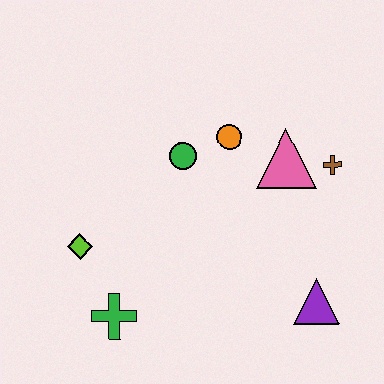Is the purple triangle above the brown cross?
No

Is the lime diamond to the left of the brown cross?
Yes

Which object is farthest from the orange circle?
The green cross is farthest from the orange circle.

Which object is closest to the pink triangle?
The brown cross is closest to the pink triangle.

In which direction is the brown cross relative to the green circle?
The brown cross is to the right of the green circle.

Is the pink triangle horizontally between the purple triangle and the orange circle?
Yes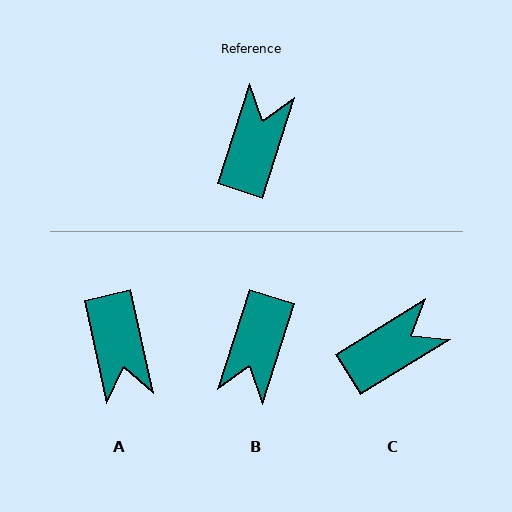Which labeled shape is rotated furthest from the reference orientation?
B, about 180 degrees away.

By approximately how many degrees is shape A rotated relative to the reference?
Approximately 150 degrees clockwise.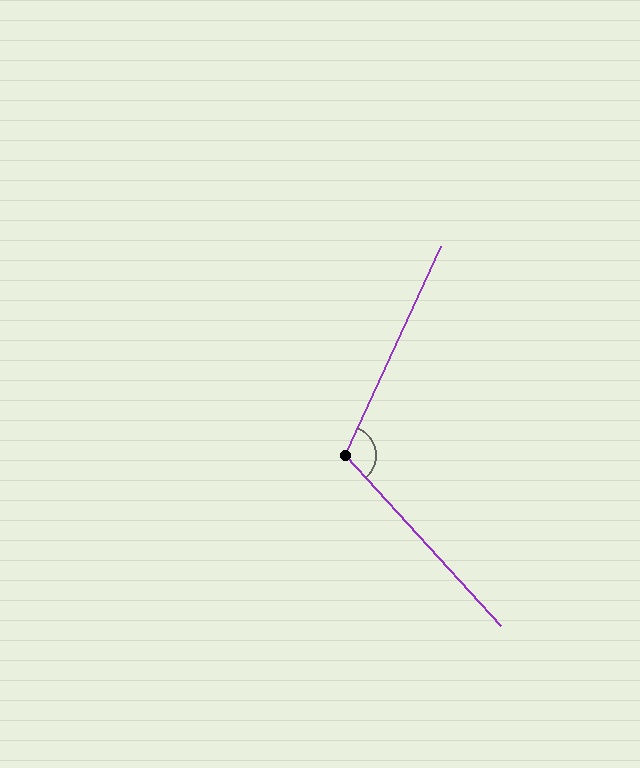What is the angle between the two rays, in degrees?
Approximately 113 degrees.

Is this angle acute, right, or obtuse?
It is obtuse.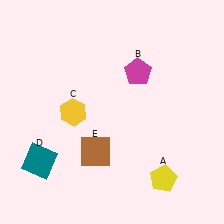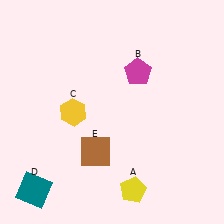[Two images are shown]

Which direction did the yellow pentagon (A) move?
The yellow pentagon (A) moved left.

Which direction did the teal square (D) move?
The teal square (D) moved down.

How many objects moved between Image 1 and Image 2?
2 objects moved between the two images.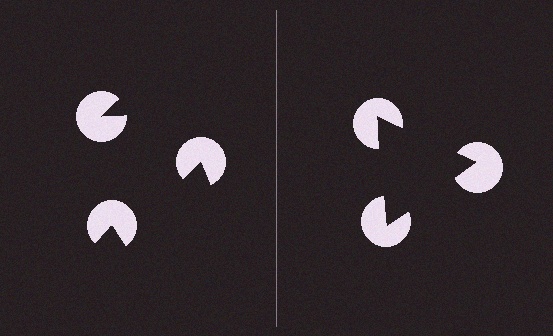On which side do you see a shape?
An illusory triangle appears on the right side. On the left side the wedge cuts are rotated, so no coherent shape forms.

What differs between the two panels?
The pac-man discs are positioned identically on both sides; only the wedge orientations differ. On the right they align to a triangle; on the left they are misaligned.